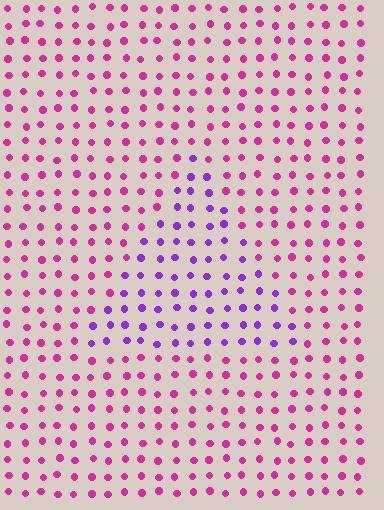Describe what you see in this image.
The image is filled with small magenta elements in a uniform arrangement. A triangle-shaped region is visible where the elements are tinted to a slightly different hue, forming a subtle color boundary.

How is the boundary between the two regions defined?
The boundary is defined purely by a slight shift in hue (about 39 degrees). Spacing, size, and orientation are identical on both sides.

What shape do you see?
I see a triangle.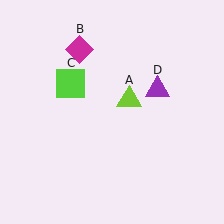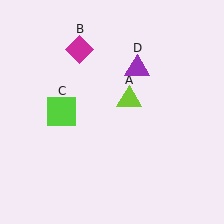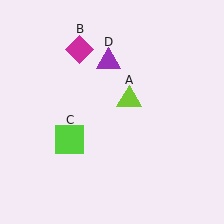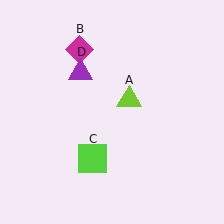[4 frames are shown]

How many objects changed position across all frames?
2 objects changed position: lime square (object C), purple triangle (object D).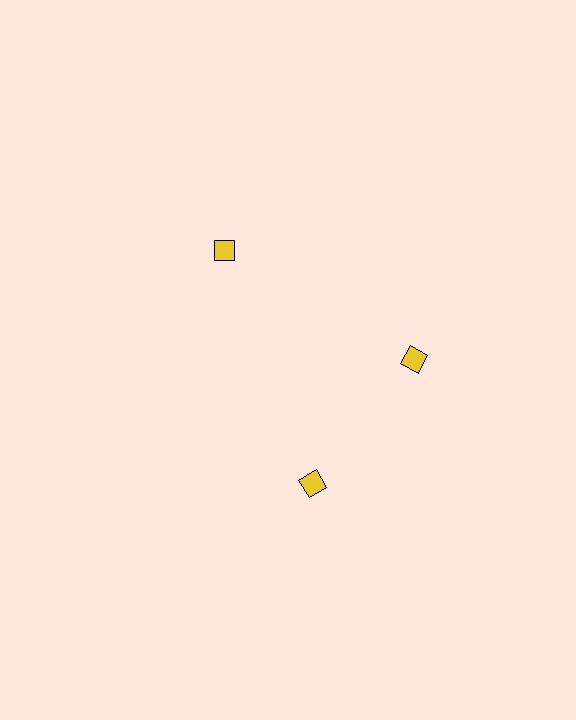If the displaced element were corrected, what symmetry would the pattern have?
It would have 3-fold rotational symmetry — the pattern would map onto itself every 120 degrees.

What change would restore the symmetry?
The symmetry would be restored by rotating it back into even spacing with its neighbors so that all 3 diamonds sit at equal angles and equal distance from the center.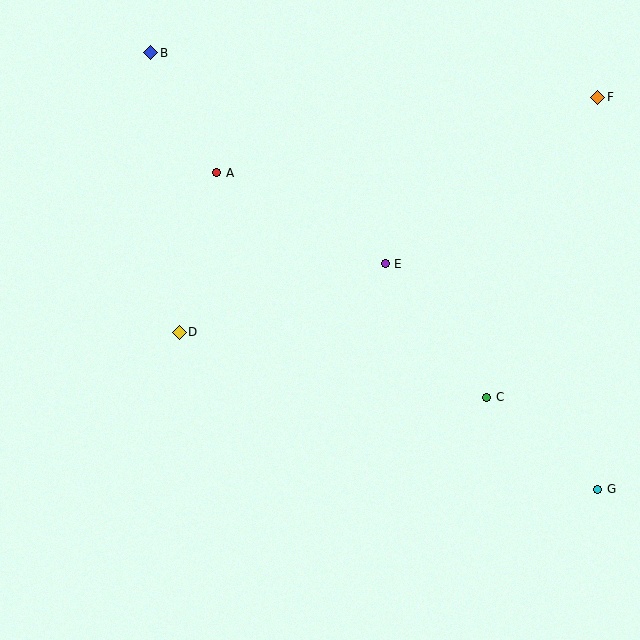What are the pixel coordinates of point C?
Point C is at (487, 397).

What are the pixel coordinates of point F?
Point F is at (598, 97).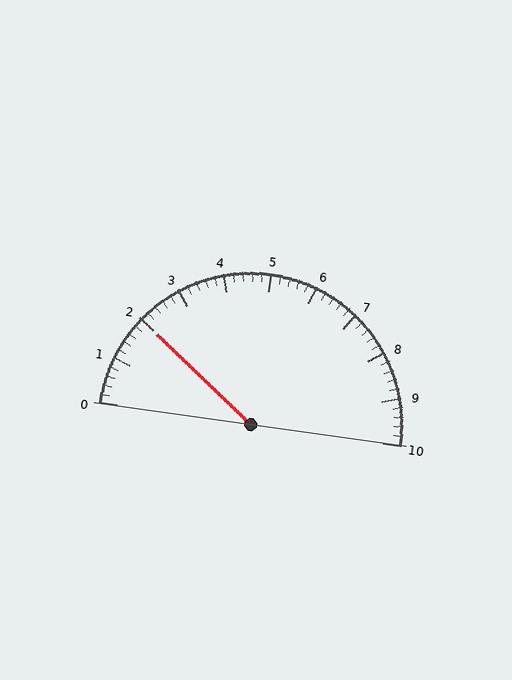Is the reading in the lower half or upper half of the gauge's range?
The reading is in the lower half of the range (0 to 10).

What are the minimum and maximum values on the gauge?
The gauge ranges from 0 to 10.